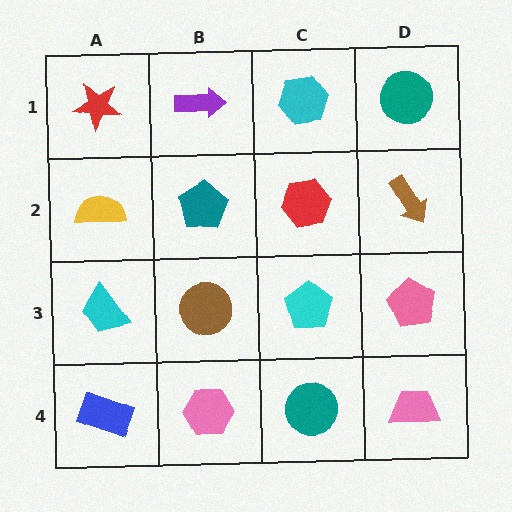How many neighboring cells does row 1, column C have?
3.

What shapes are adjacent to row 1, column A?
A yellow semicircle (row 2, column A), a purple arrow (row 1, column B).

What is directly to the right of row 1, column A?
A purple arrow.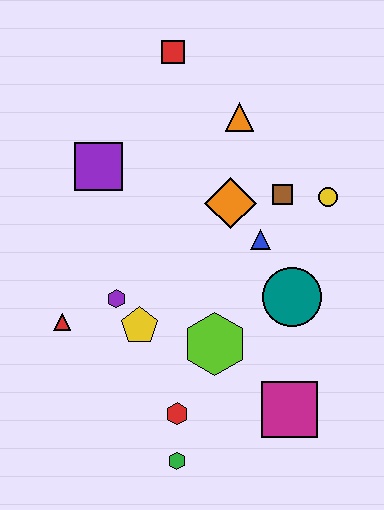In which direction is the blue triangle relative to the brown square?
The blue triangle is below the brown square.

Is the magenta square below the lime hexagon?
Yes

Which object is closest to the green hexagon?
The red hexagon is closest to the green hexagon.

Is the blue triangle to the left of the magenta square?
Yes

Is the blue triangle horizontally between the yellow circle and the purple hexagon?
Yes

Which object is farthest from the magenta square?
The red square is farthest from the magenta square.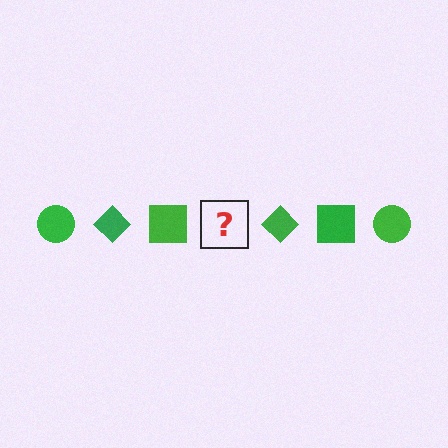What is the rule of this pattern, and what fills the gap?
The rule is that the pattern cycles through circle, diamond, square shapes in green. The gap should be filled with a green circle.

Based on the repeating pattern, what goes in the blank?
The blank should be a green circle.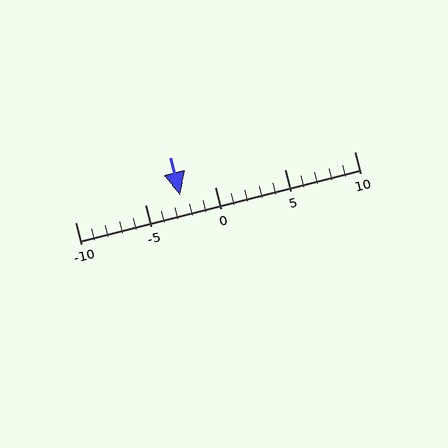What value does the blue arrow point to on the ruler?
The blue arrow points to approximately -2.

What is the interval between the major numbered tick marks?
The major tick marks are spaced 5 units apart.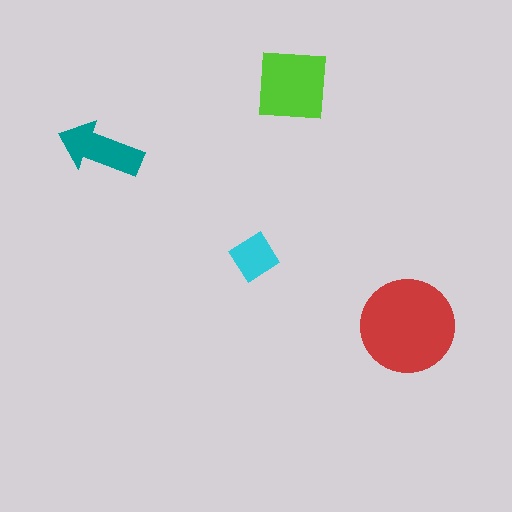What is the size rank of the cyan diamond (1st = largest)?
4th.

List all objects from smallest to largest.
The cyan diamond, the teal arrow, the lime square, the red circle.